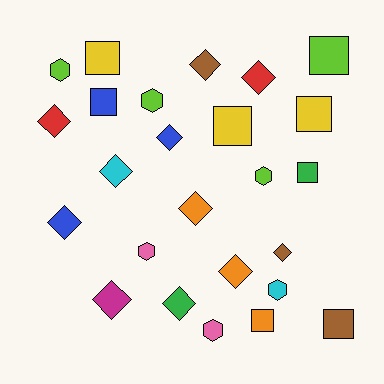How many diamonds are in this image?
There are 11 diamonds.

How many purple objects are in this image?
There are no purple objects.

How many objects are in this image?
There are 25 objects.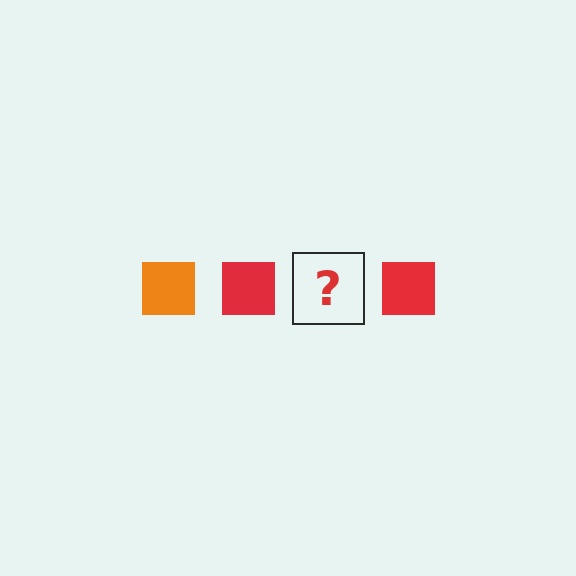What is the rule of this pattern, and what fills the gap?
The rule is that the pattern cycles through orange, red squares. The gap should be filled with an orange square.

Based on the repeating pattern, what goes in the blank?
The blank should be an orange square.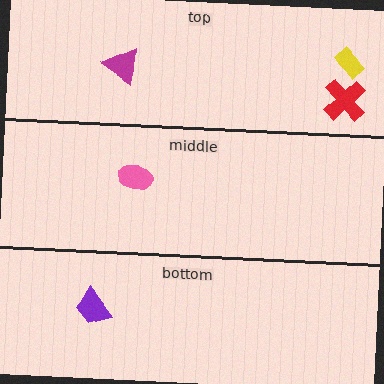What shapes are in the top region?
The magenta triangle, the yellow rectangle, the red cross.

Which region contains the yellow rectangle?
The top region.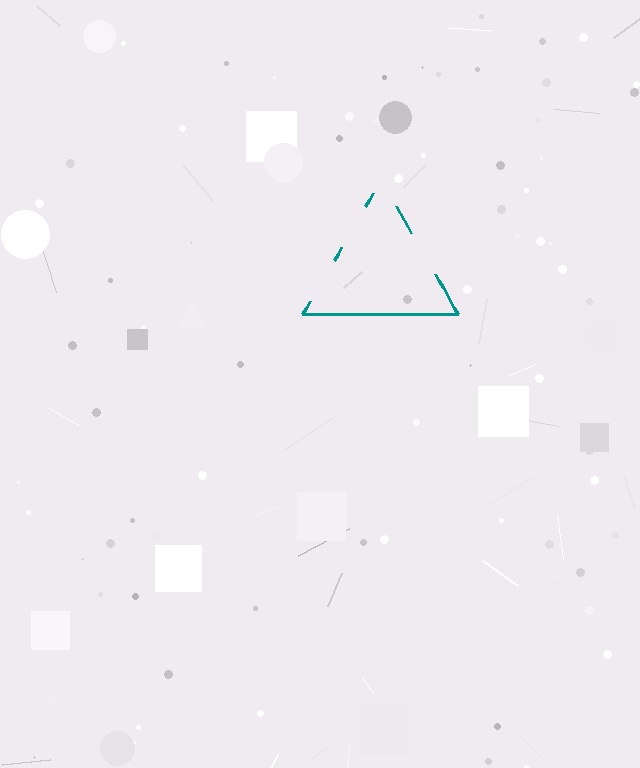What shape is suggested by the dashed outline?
The dashed outline suggests a triangle.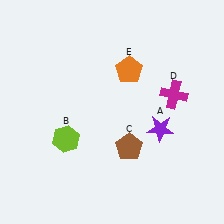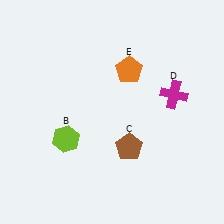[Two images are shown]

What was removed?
The purple star (A) was removed in Image 2.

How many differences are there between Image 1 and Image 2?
There is 1 difference between the two images.